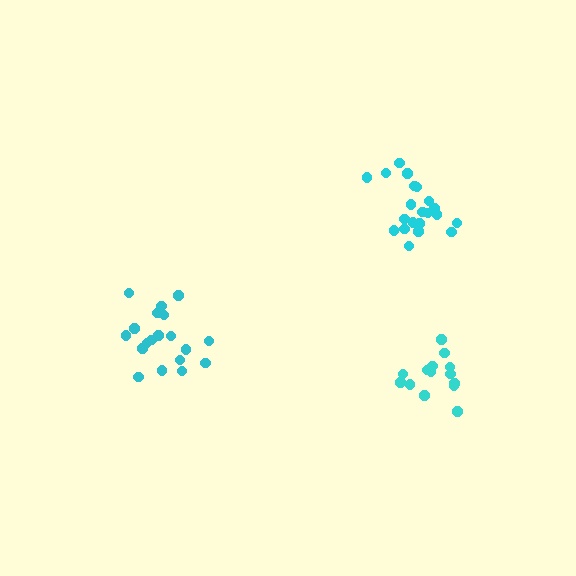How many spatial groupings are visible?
There are 3 spatial groupings.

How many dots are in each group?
Group 1: 19 dots, Group 2: 21 dots, Group 3: 15 dots (55 total).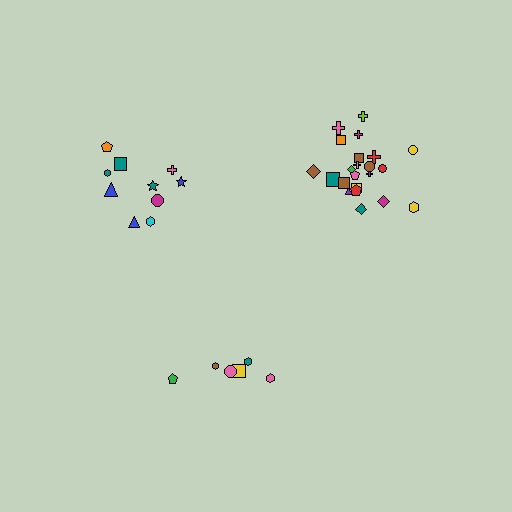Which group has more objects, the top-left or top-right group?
The top-right group.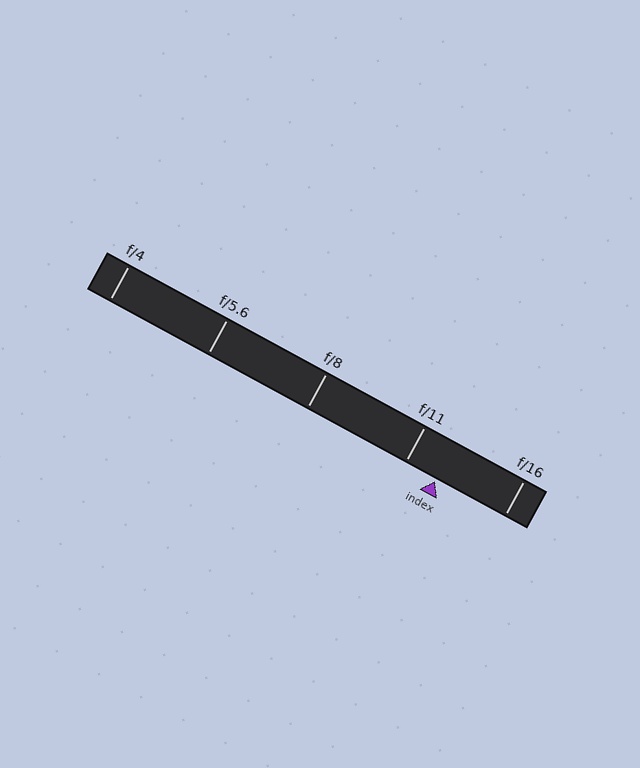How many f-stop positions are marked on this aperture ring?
There are 5 f-stop positions marked.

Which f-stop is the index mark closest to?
The index mark is closest to f/11.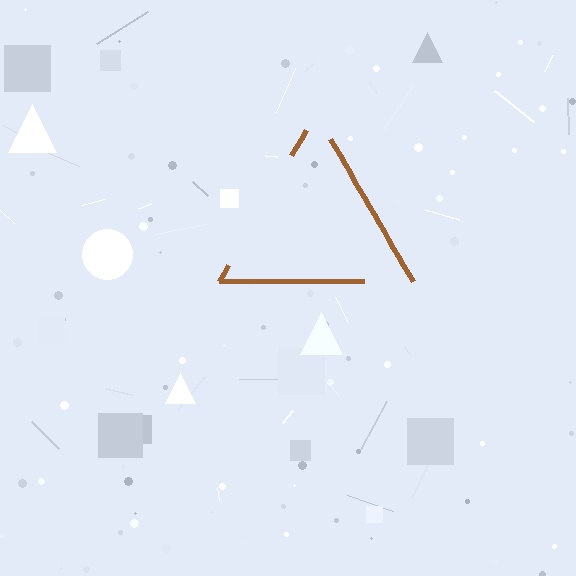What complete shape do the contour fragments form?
The contour fragments form a triangle.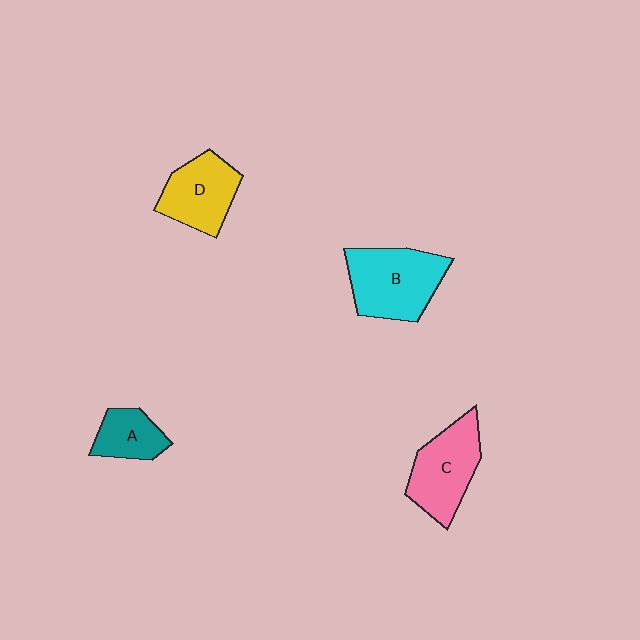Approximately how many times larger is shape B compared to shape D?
Approximately 1.3 times.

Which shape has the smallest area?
Shape A (teal).